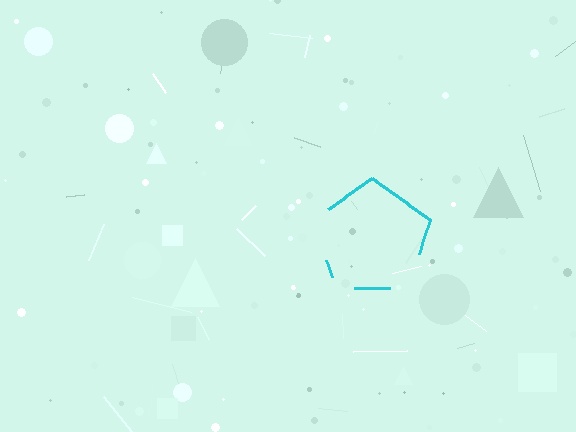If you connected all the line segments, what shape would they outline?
They would outline a pentagon.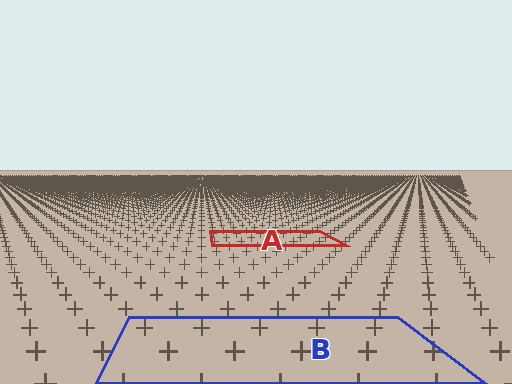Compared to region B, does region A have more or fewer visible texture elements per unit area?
Region A has more texture elements per unit area — they are packed more densely because it is farther away.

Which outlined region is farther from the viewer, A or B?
Region A is farther from the viewer — the texture elements inside it appear smaller and more densely packed.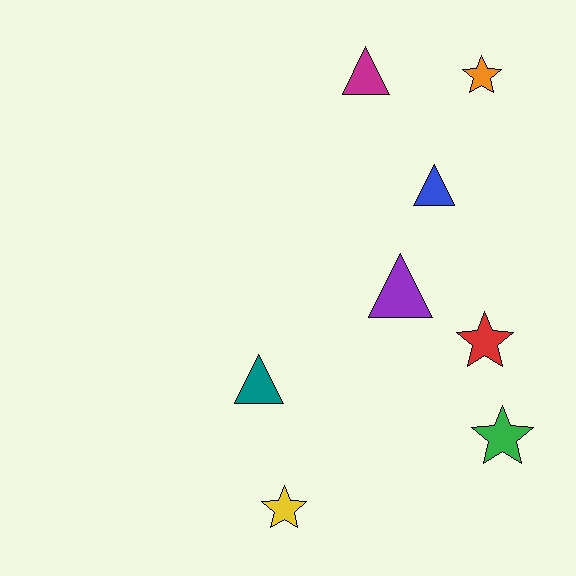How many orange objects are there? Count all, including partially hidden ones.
There is 1 orange object.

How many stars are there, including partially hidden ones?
There are 4 stars.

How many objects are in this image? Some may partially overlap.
There are 8 objects.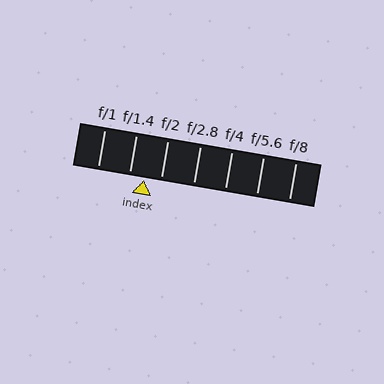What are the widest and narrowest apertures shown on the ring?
The widest aperture shown is f/1 and the narrowest is f/8.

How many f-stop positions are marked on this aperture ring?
There are 7 f-stop positions marked.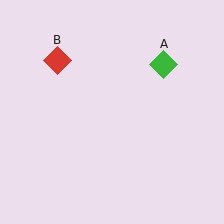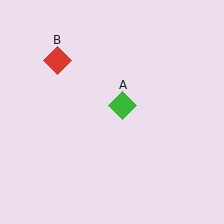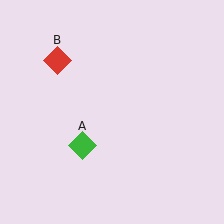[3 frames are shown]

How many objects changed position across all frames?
1 object changed position: green diamond (object A).